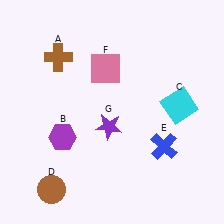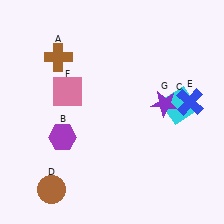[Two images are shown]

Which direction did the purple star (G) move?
The purple star (G) moved right.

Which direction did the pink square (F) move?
The pink square (F) moved left.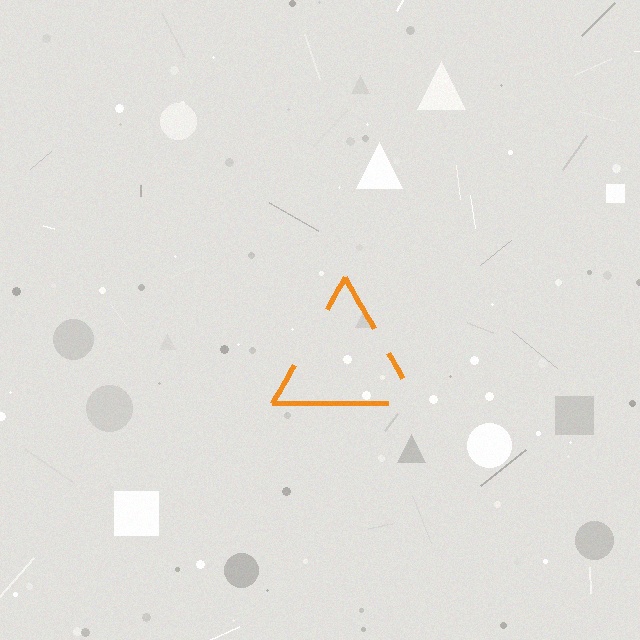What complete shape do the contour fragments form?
The contour fragments form a triangle.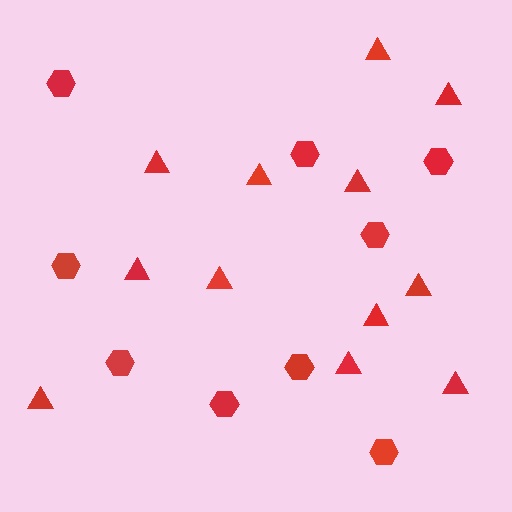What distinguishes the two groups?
There are 2 groups: one group of hexagons (9) and one group of triangles (12).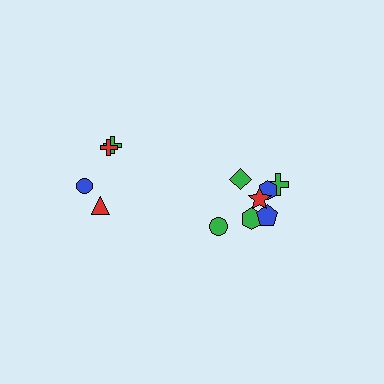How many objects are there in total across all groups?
There are 11 objects.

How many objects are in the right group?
There are 7 objects.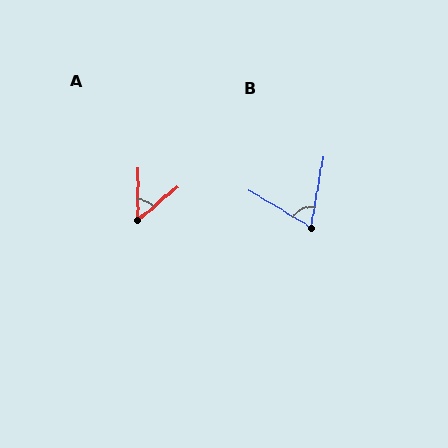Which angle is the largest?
B, at approximately 69 degrees.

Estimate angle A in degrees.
Approximately 48 degrees.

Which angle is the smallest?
A, at approximately 48 degrees.